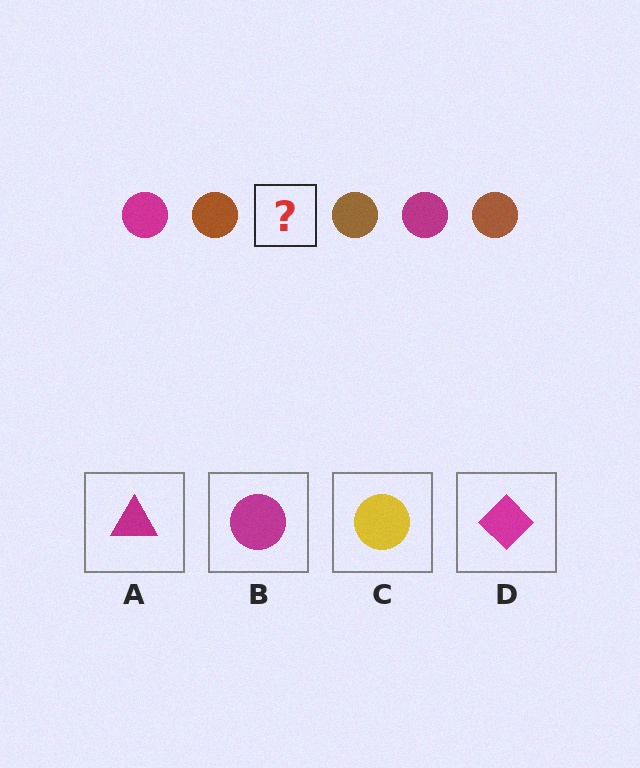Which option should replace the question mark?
Option B.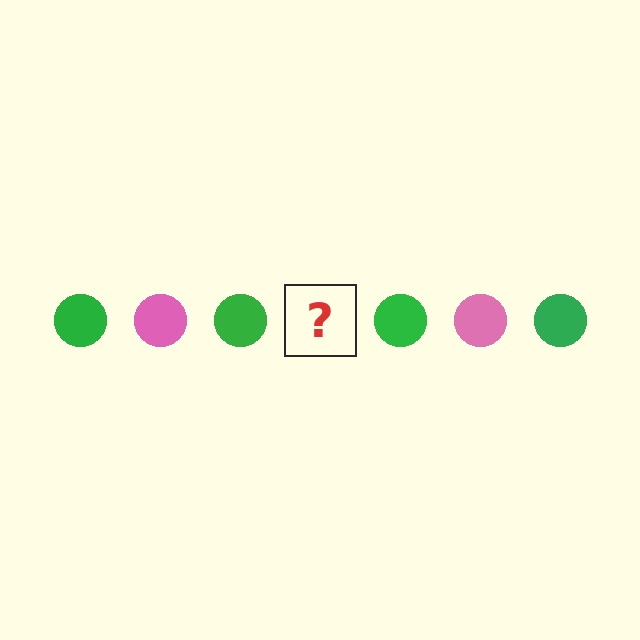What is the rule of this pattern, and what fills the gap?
The rule is that the pattern cycles through green, pink circles. The gap should be filled with a pink circle.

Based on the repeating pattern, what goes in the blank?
The blank should be a pink circle.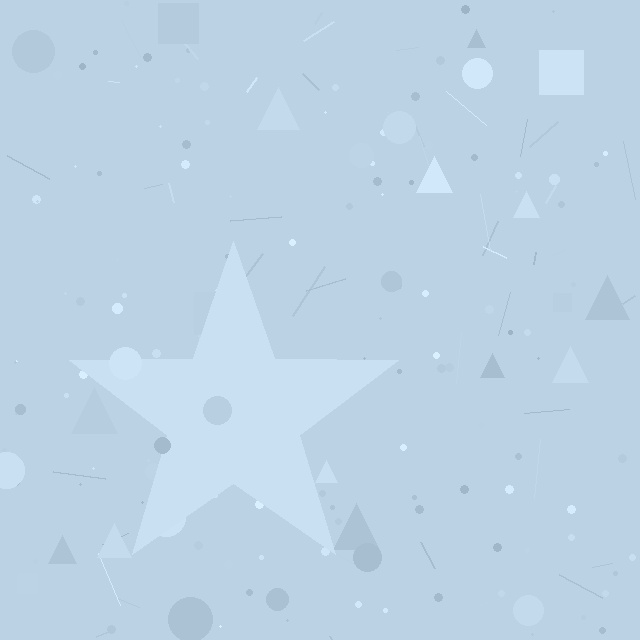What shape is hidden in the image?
A star is hidden in the image.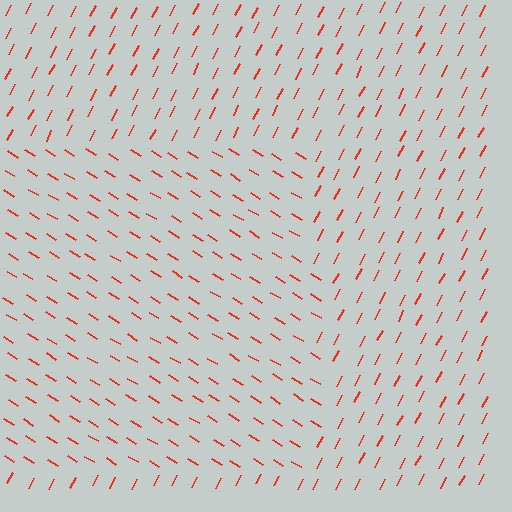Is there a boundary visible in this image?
Yes, there is a texture boundary formed by a change in line orientation.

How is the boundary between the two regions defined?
The boundary is defined purely by a change in line orientation (approximately 86 degrees difference). All lines are the same color and thickness.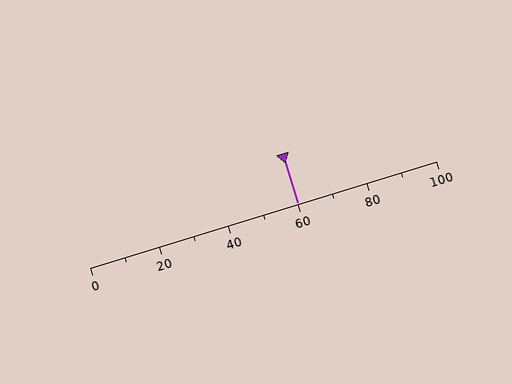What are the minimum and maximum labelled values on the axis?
The axis runs from 0 to 100.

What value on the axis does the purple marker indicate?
The marker indicates approximately 60.